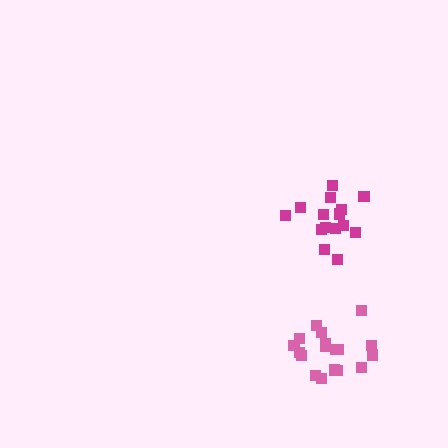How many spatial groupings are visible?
There are 2 spatial groupings.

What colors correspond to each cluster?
The clusters are colored: magenta, pink.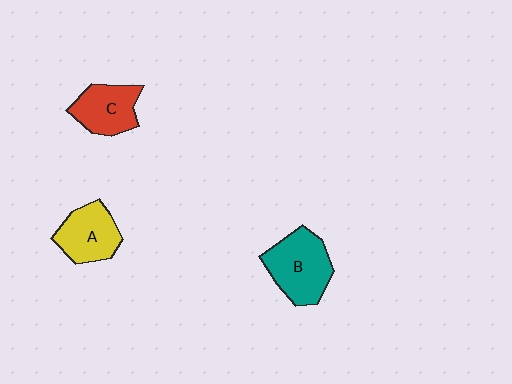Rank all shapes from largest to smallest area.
From largest to smallest: B (teal), A (yellow), C (red).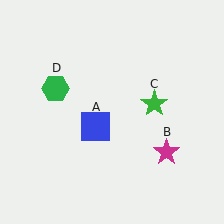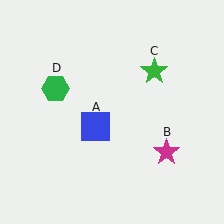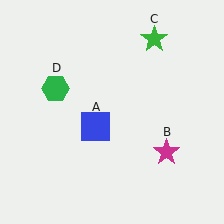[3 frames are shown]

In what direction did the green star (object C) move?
The green star (object C) moved up.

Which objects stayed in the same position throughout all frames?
Blue square (object A) and magenta star (object B) and green hexagon (object D) remained stationary.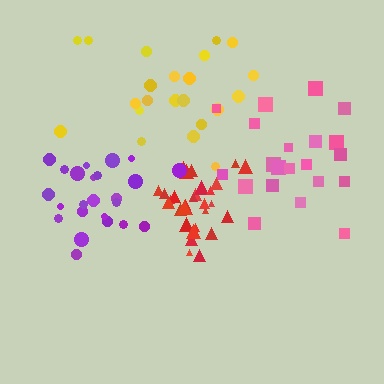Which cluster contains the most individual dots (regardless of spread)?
Red (31).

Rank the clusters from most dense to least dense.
red, purple, pink, yellow.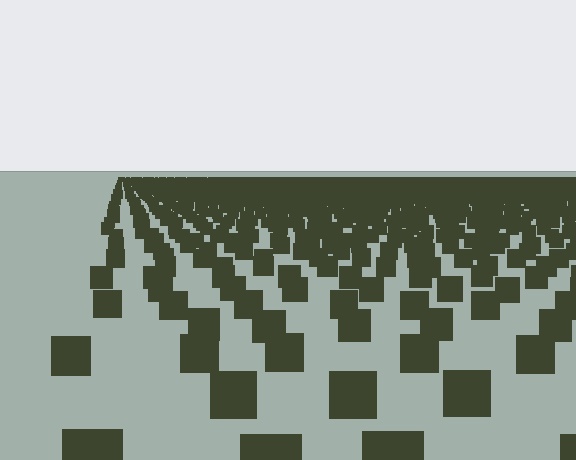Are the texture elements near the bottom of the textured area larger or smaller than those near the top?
Larger. Near the bottom, elements are closer to the viewer and appear at a bigger on-screen size.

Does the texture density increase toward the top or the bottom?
Density increases toward the top.